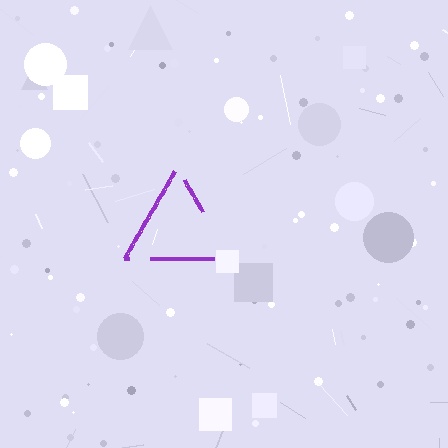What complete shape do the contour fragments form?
The contour fragments form a triangle.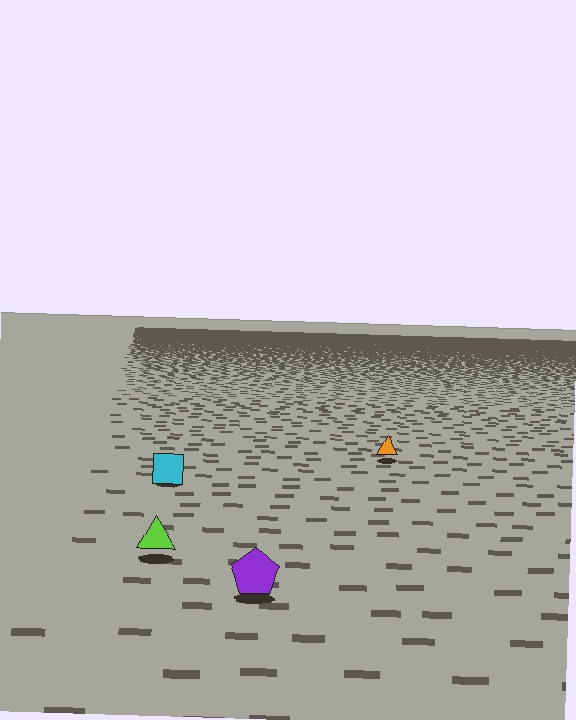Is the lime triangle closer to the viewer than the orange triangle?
Yes. The lime triangle is closer — you can tell from the texture gradient: the ground texture is coarser near it.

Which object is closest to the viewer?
The purple pentagon is closest. The texture marks near it are larger and more spread out.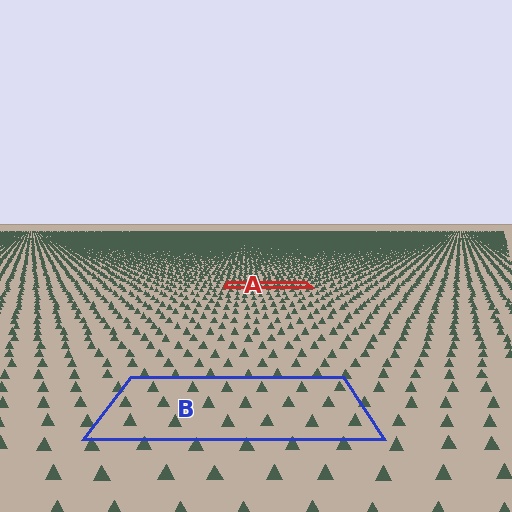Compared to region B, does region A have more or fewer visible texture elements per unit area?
Region A has more texture elements per unit area — they are packed more densely because it is farther away.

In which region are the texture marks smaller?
The texture marks are smaller in region A, because it is farther away.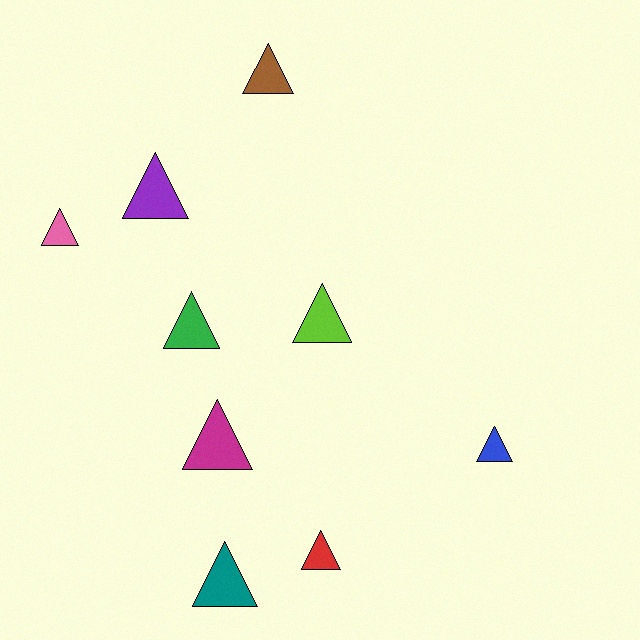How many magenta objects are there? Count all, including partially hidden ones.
There is 1 magenta object.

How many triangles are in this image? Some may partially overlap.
There are 9 triangles.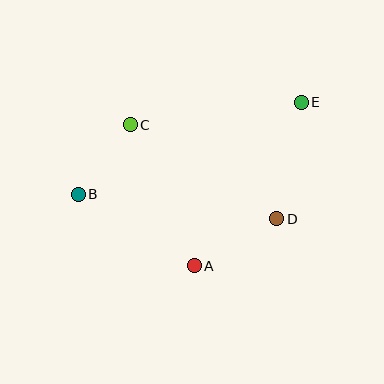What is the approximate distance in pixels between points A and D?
The distance between A and D is approximately 95 pixels.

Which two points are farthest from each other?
Points B and E are farthest from each other.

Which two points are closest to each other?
Points B and C are closest to each other.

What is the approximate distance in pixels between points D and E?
The distance between D and E is approximately 119 pixels.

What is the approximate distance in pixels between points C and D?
The distance between C and D is approximately 174 pixels.